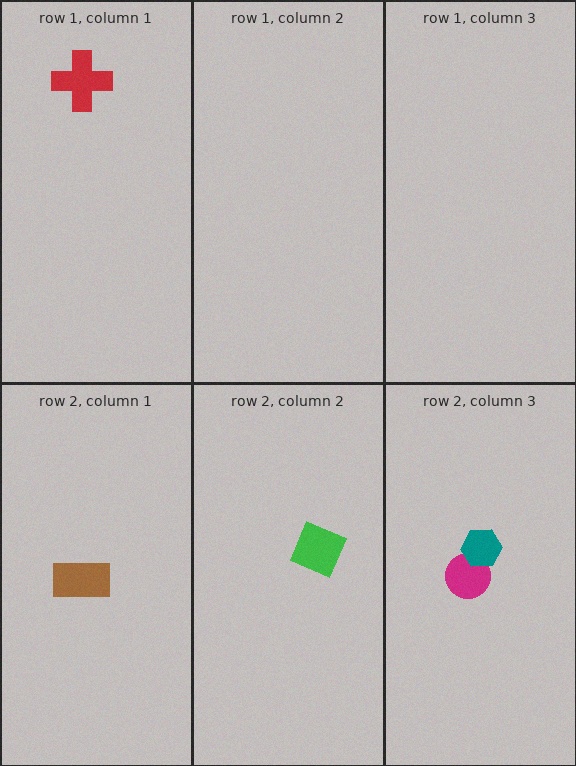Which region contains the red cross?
The row 1, column 1 region.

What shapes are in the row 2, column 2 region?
The green diamond.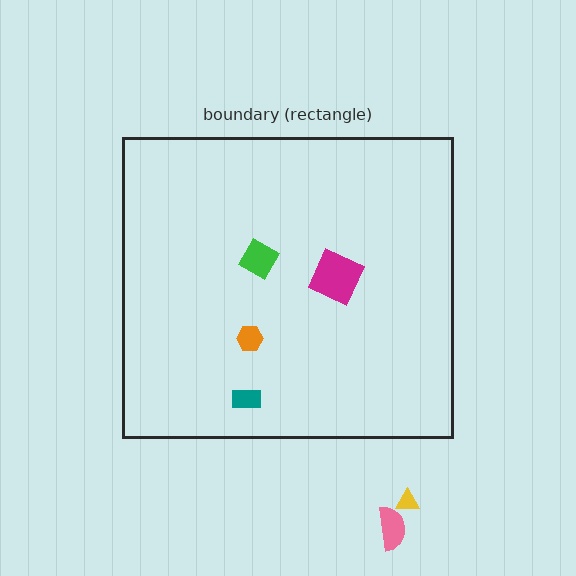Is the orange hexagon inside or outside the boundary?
Inside.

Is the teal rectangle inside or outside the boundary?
Inside.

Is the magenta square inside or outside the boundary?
Inside.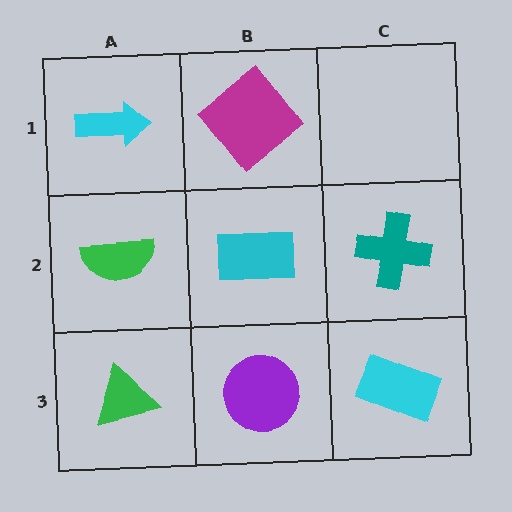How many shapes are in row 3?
3 shapes.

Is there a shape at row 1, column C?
No, that cell is empty.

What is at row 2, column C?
A teal cross.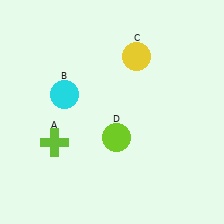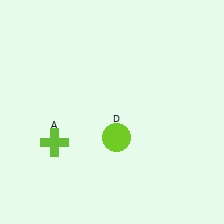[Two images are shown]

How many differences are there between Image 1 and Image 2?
There are 2 differences between the two images.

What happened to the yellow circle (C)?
The yellow circle (C) was removed in Image 2. It was in the top-right area of Image 1.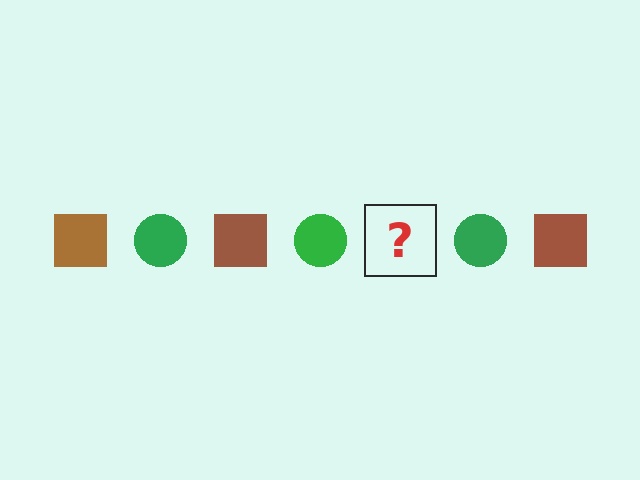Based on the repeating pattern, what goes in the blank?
The blank should be a brown square.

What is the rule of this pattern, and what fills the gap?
The rule is that the pattern alternates between brown square and green circle. The gap should be filled with a brown square.